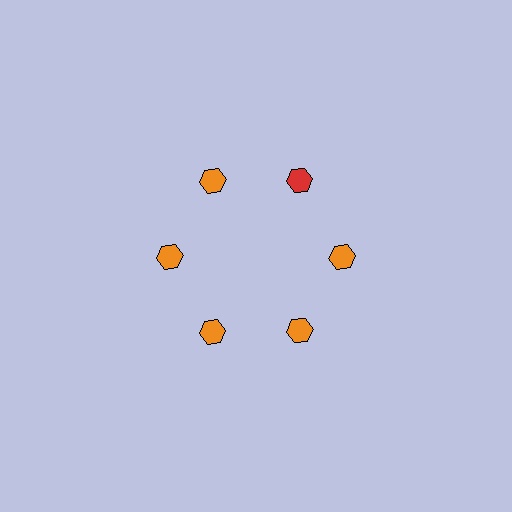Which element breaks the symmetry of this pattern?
The red hexagon at roughly the 1 o'clock position breaks the symmetry. All other shapes are orange hexagons.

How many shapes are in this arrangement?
There are 6 shapes arranged in a ring pattern.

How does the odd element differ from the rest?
It has a different color: red instead of orange.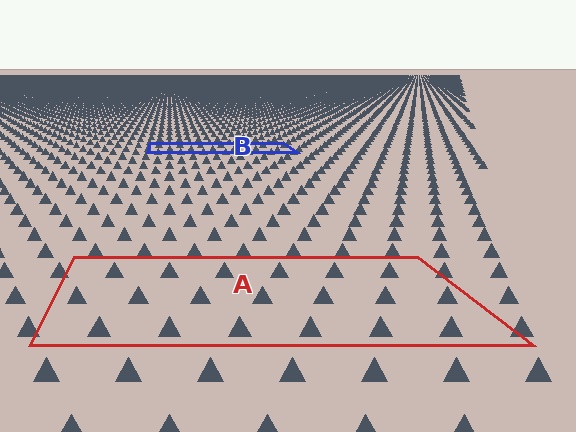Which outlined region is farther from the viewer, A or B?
Region B is farther from the viewer — the texture elements inside it appear smaller and more densely packed.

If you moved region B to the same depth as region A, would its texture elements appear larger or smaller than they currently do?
They would appear larger. At a closer depth, the same texture elements are projected at a bigger on-screen size.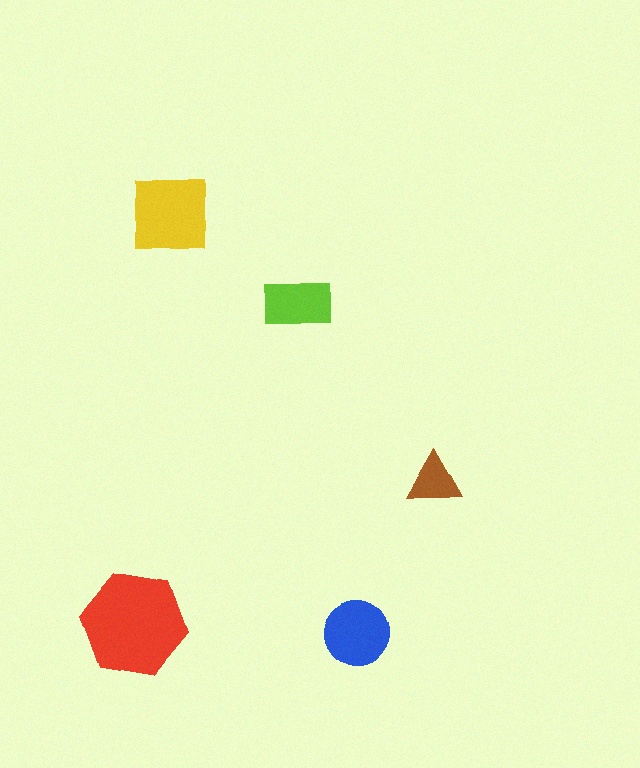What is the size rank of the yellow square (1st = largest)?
2nd.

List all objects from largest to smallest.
The red hexagon, the yellow square, the blue circle, the lime rectangle, the brown triangle.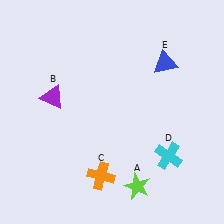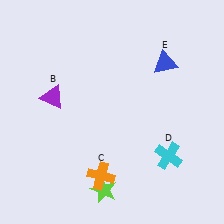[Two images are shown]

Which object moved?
The lime star (A) moved left.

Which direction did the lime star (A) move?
The lime star (A) moved left.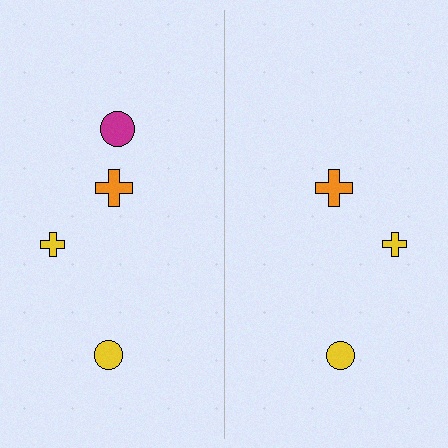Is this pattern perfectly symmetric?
No, the pattern is not perfectly symmetric. A magenta circle is missing from the right side.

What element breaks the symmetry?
A magenta circle is missing from the right side.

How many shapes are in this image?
There are 7 shapes in this image.